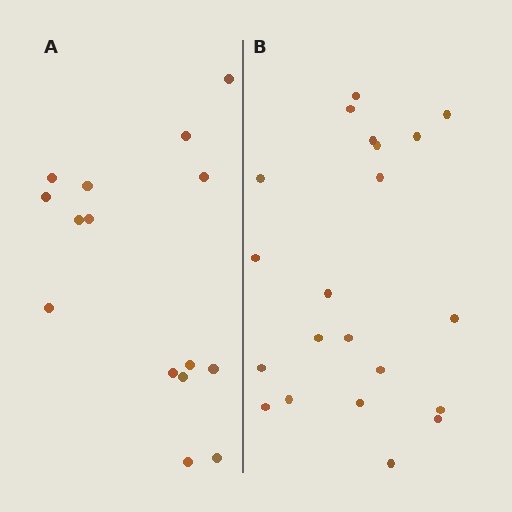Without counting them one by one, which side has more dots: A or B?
Region B (the right region) has more dots.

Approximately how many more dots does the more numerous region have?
Region B has about 6 more dots than region A.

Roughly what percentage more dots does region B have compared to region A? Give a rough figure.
About 40% more.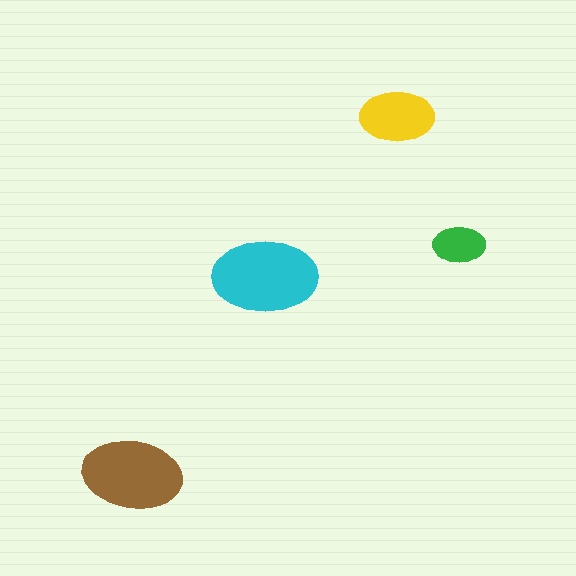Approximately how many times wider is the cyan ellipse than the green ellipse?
About 2 times wider.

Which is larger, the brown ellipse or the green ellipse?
The brown one.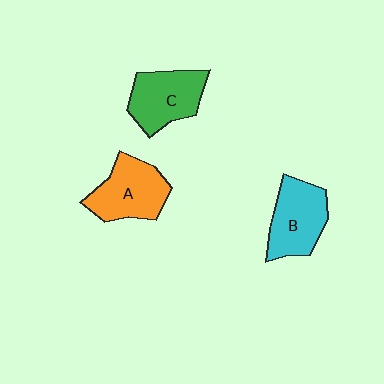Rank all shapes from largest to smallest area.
From largest to smallest: A (orange), B (cyan), C (green).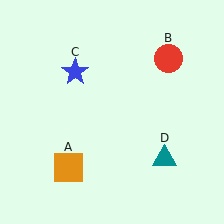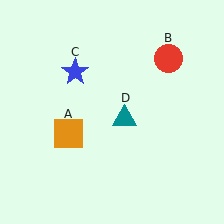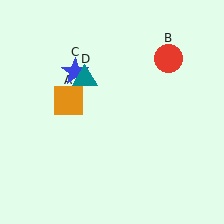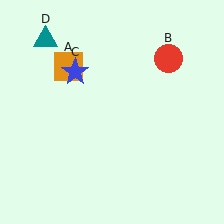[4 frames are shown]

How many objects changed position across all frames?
2 objects changed position: orange square (object A), teal triangle (object D).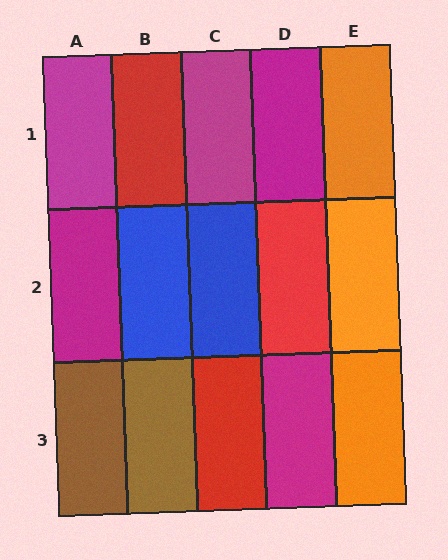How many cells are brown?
2 cells are brown.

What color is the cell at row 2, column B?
Blue.